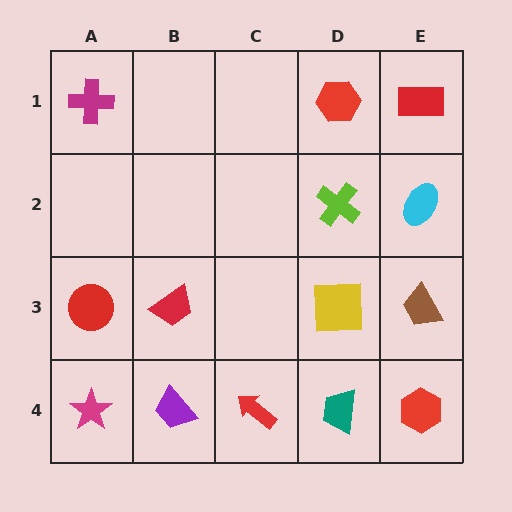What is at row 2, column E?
A cyan ellipse.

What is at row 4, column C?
A red arrow.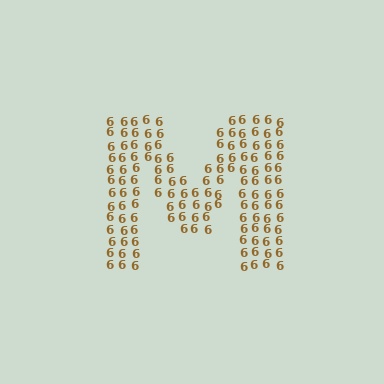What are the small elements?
The small elements are digit 6's.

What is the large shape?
The large shape is the letter M.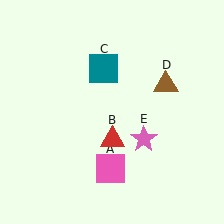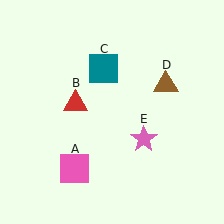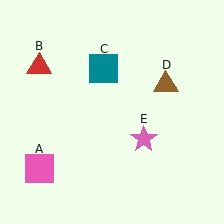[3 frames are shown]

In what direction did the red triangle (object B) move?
The red triangle (object B) moved up and to the left.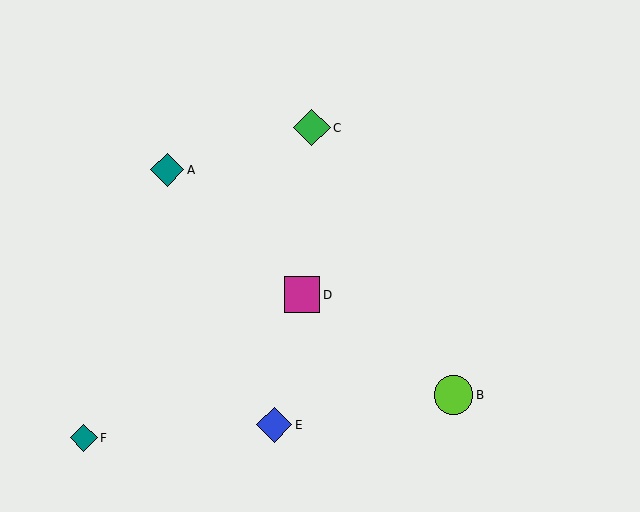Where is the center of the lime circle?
The center of the lime circle is at (454, 395).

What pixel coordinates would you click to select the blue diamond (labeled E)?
Click at (274, 425) to select the blue diamond E.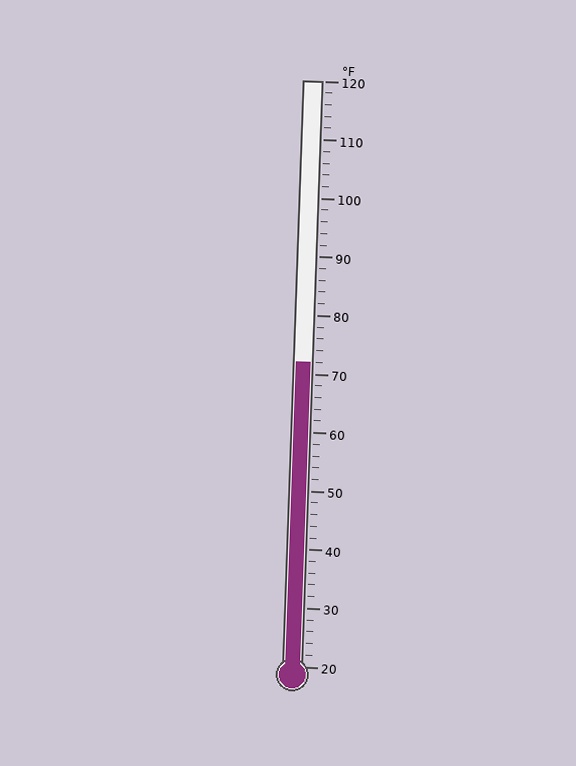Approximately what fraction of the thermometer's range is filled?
The thermometer is filled to approximately 50% of its range.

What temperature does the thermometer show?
The thermometer shows approximately 72°F.